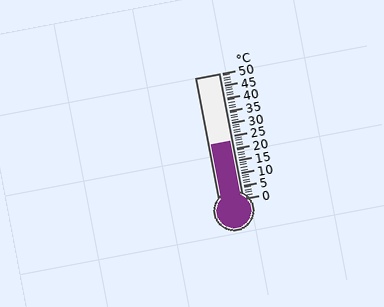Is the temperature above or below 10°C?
The temperature is above 10°C.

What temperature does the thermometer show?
The thermometer shows approximately 23°C.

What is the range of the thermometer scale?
The thermometer scale ranges from 0°C to 50°C.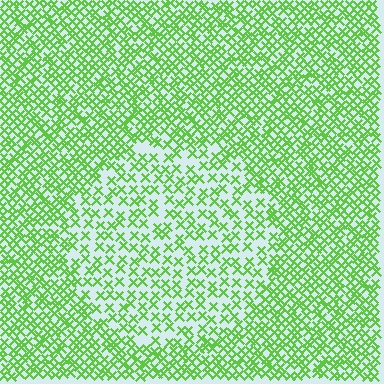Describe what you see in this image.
The image contains small lime elements arranged at two different densities. A circle-shaped region is visible where the elements are less densely packed than the surrounding area.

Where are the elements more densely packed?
The elements are more densely packed outside the circle boundary.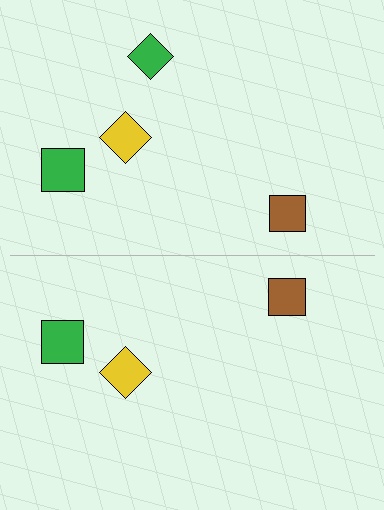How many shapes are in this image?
There are 7 shapes in this image.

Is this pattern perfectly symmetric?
No, the pattern is not perfectly symmetric. A green diamond is missing from the bottom side.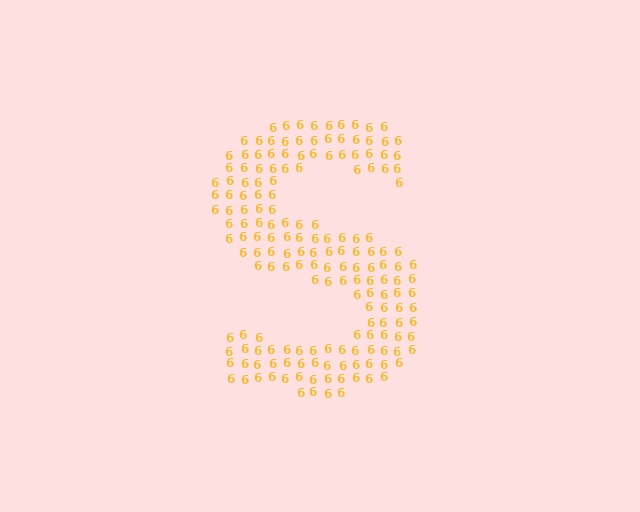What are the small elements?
The small elements are digit 6's.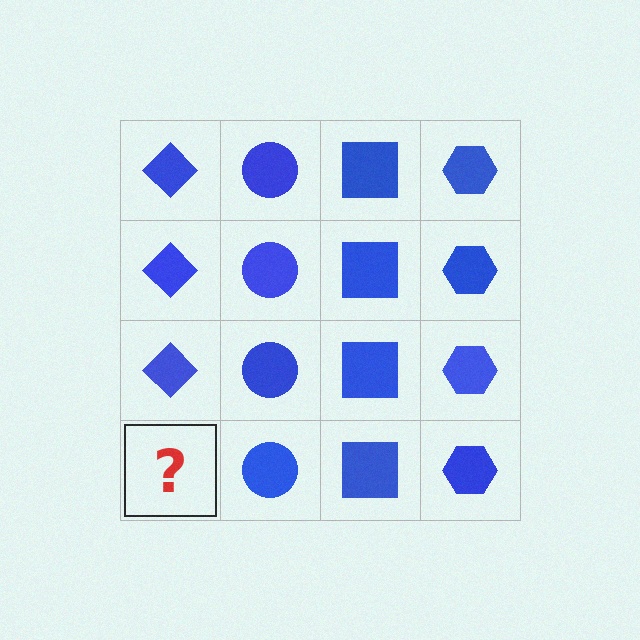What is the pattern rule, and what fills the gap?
The rule is that each column has a consistent shape. The gap should be filled with a blue diamond.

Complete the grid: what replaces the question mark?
The question mark should be replaced with a blue diamond.